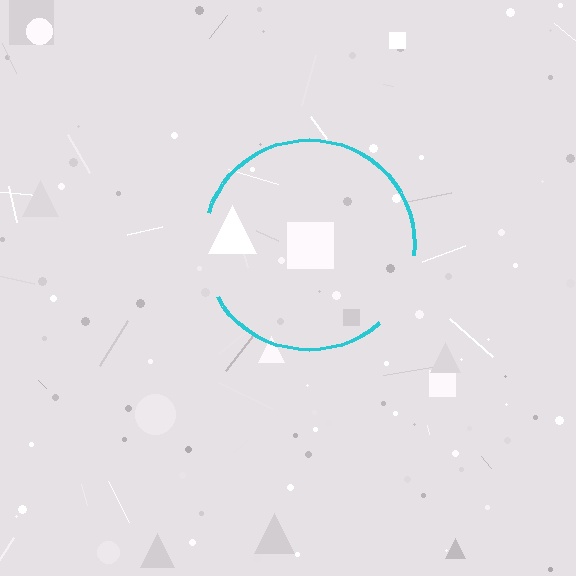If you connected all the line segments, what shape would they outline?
They would outline a circle.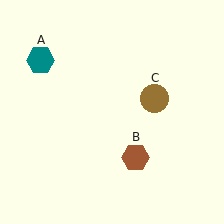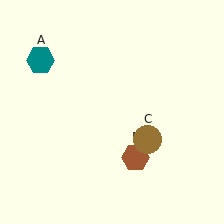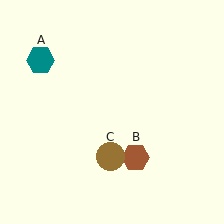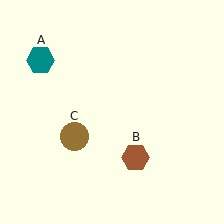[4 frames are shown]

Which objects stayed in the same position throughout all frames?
Teal hexagon (object A) and brown hexagon (object B) remained stationary.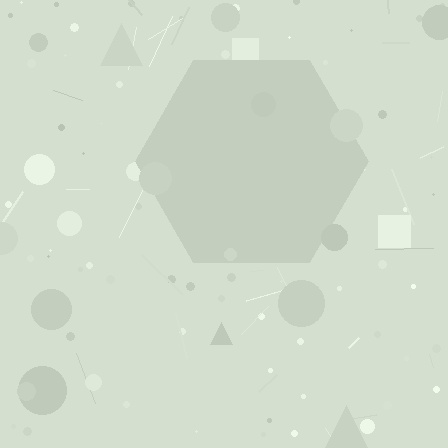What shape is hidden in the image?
A hexagon is hidden in the image.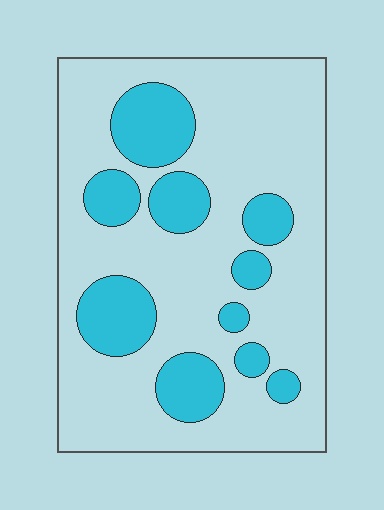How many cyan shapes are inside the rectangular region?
10.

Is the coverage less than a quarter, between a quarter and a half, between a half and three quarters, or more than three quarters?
Between a quarter and a half.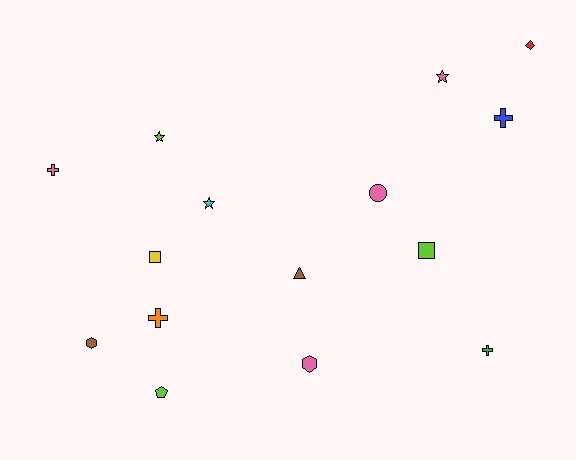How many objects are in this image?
There are 15 objects.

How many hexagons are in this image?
There are 2 hexagons.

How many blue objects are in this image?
There is 1 blue object.